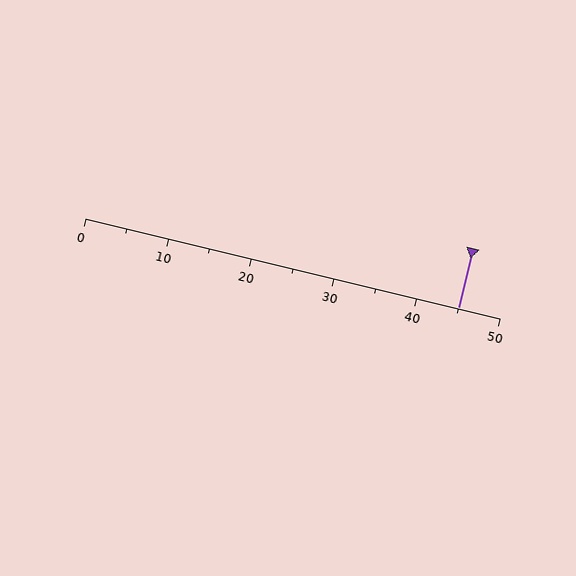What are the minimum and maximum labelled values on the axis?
The axis runs from 0 to 50.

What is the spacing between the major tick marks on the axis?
The major ticks are spaced 10 apart.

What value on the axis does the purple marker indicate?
The marker indicates approximately 45.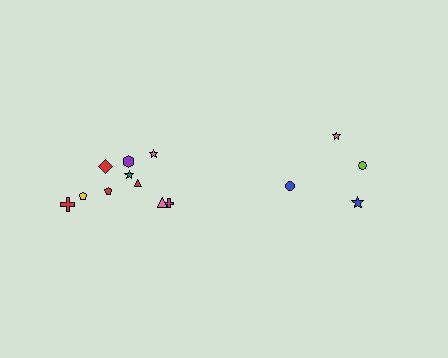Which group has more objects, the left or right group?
The left group.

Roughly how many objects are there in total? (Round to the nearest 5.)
Roughly 15 objects in total.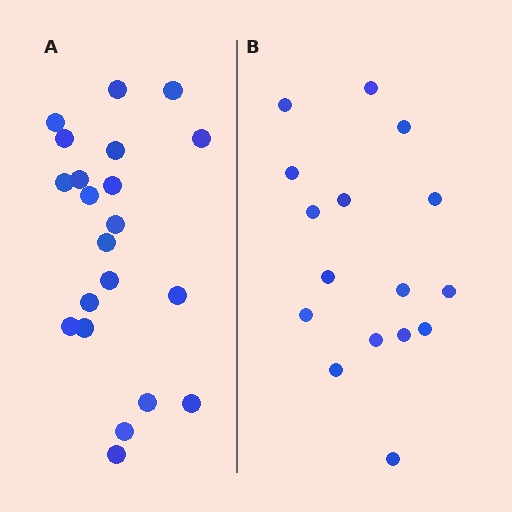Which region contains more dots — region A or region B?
Region A (the left region) has more dots.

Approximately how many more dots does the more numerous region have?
Region A has about 5 more dots than region B.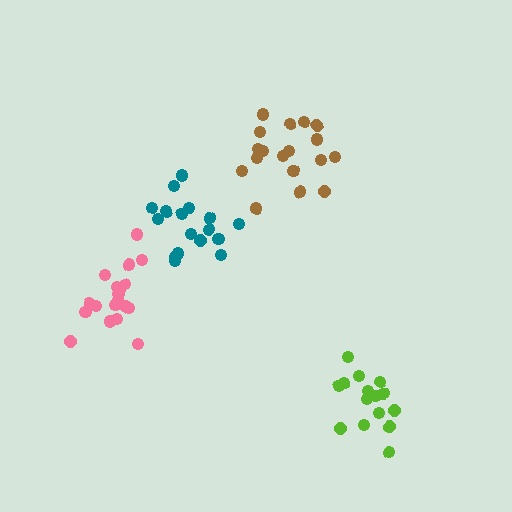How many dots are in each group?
Group 1: 18 dots, Group 2: 17 dots, Group 3: 15 dots, Group 4: 20 dots (70 total).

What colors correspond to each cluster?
The clusters are colored: brown, teal, lime, pink.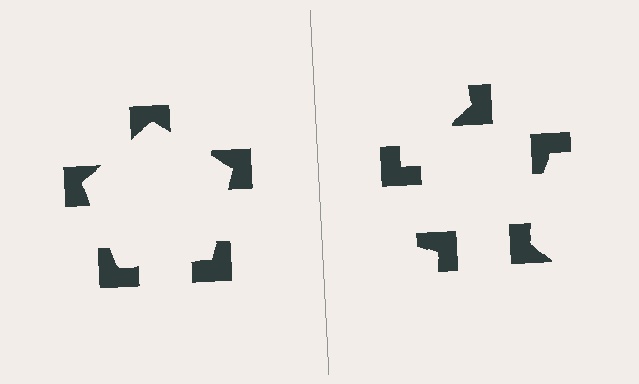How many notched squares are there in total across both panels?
10 — 5 on each side.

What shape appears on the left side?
An illusory pentagon.